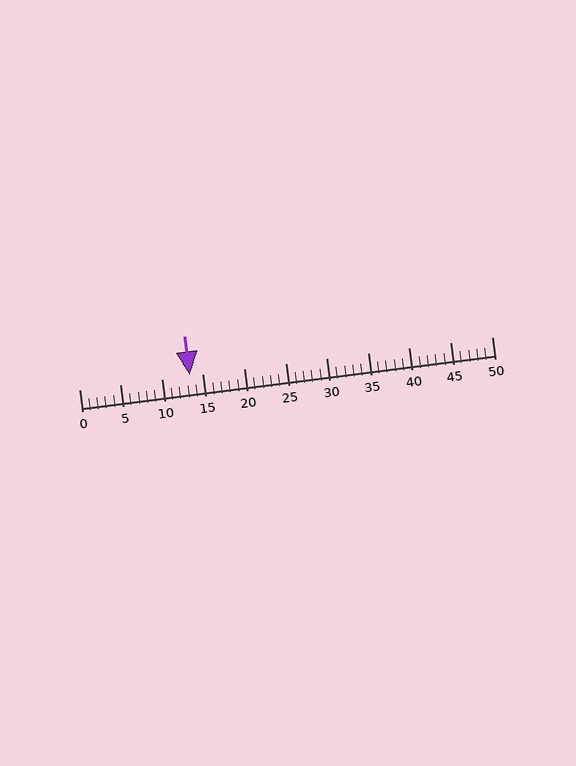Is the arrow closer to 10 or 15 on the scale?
The arrow is closer to 15.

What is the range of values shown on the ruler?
The ruler shows values from 0 to 50.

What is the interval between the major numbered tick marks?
The major tick marks are spaced 5 units apart.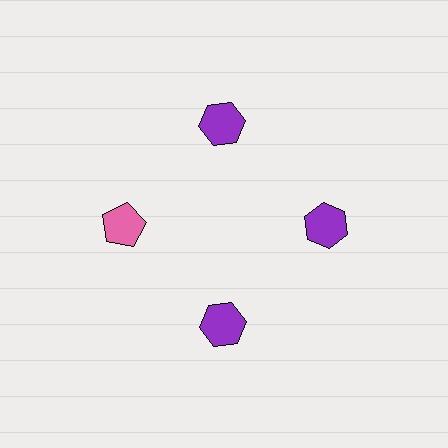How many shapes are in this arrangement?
There are 4 shapes arranged in a ring pattern.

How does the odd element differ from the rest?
It differs in both color (pink instead of purple) and shape (pentagon instead of hexagon).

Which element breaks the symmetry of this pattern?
The pink pentagon at roughly the 9 o'clock position breaks the symmetry. All other shapes are purple hexagons.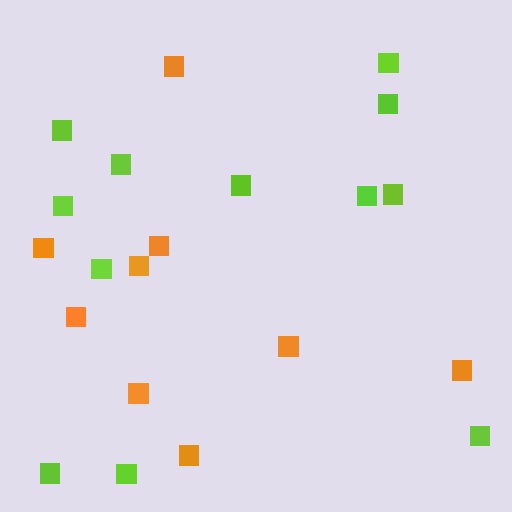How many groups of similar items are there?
There are 2 groups: one group of lime squares (12) and one group of orange squares (9).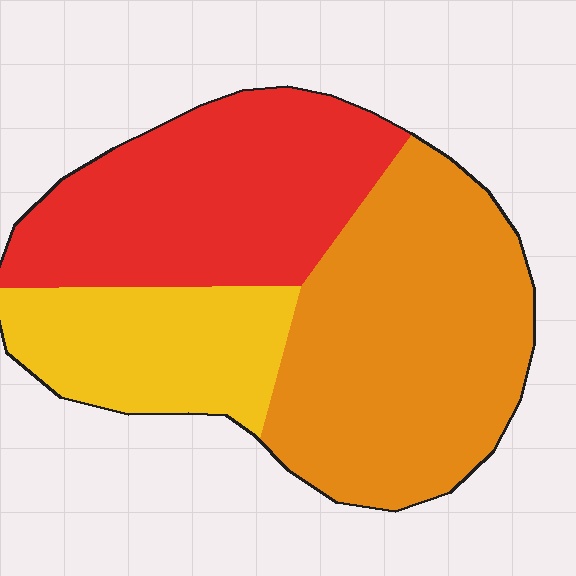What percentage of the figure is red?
Red covers about 35% of the figure.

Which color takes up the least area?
Yellow, at roughly 20%.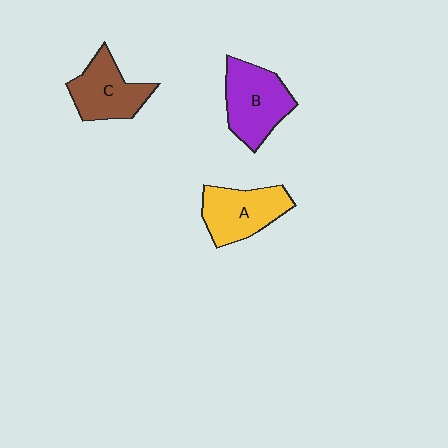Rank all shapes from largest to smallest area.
From largest to smallest: B (purple), A (yellow), C (brown).